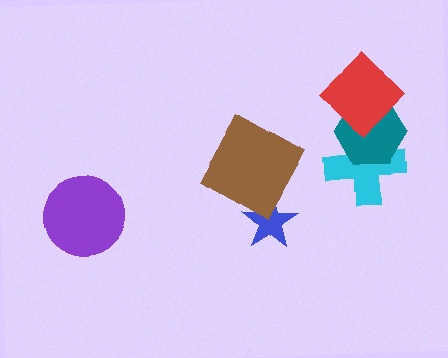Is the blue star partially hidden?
Yes, it is partially covered by another shape.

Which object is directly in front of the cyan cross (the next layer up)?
The teal hexagon is directly in front of the cyan cross.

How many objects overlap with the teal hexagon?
2 objects overlap with the teal hexagon.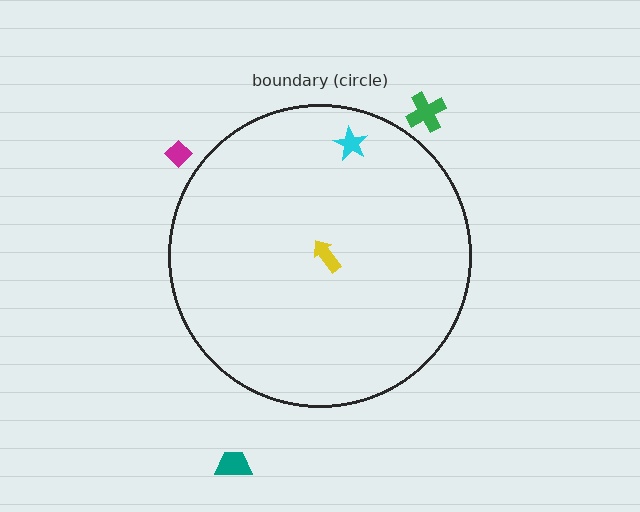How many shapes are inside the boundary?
2 inside, 3 outside.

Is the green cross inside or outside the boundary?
Outside.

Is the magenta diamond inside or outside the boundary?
Outside.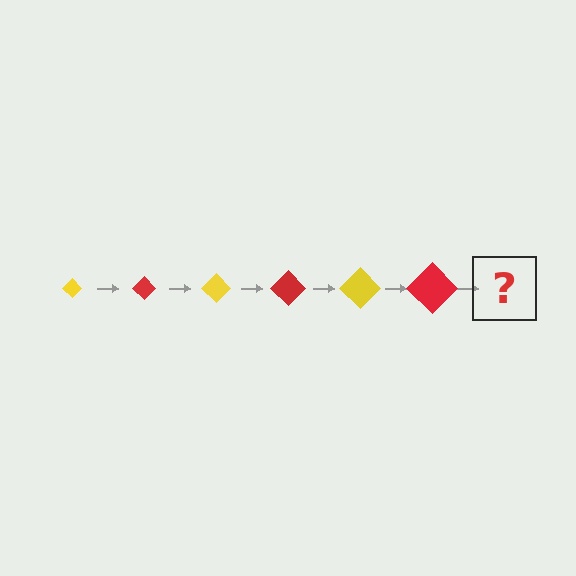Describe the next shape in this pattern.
It should be a yellow diamond, larger than the previous one.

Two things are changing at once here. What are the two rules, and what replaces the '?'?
The two rules are that the diamond grows larger each step and the color cycles through yellow and red. The '?' should be a yellow diamond, larger than the previous one.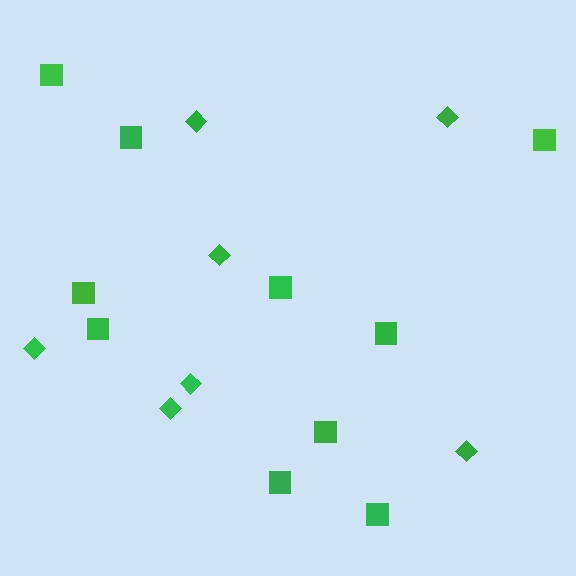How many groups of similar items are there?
There are 2 groups: one group of diamonds (7) and one group of squares (10).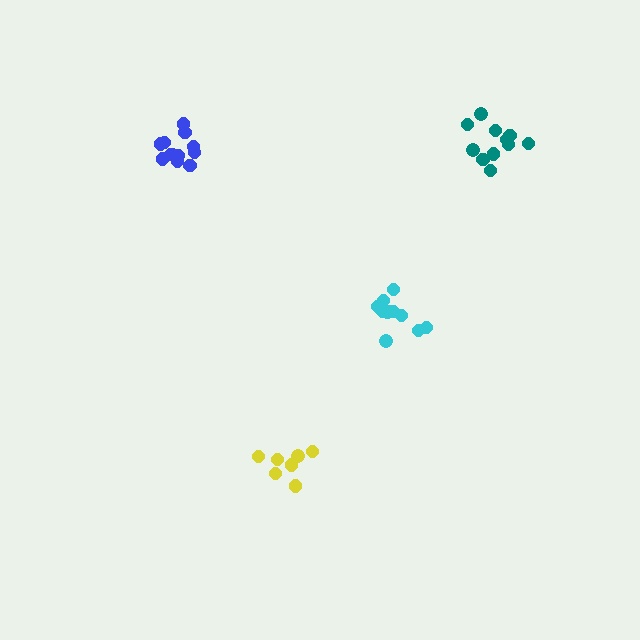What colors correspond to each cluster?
The clusters are colored: teal, blue, yellow, cyan.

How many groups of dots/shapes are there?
There are 4 groups.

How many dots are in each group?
Group 1: 11 dots, Group 2: 12 dots, Group 3: 7 dots, Group 4: 10 dots (40 total).